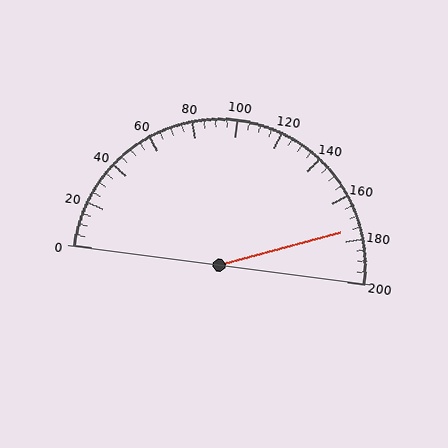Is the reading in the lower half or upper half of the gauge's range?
The reading is in the upper half of the range (0 to 200).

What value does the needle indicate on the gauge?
The needle indicates approximately 175.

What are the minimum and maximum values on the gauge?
The gauge ranges from 0 to 200.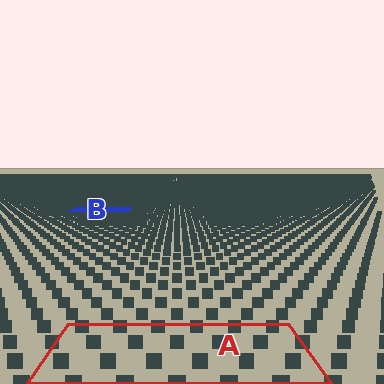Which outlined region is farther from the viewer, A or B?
Region B is farther from the viewer — the texture elements inside it appear smaller and more densely packed.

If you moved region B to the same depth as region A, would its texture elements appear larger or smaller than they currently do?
They would appear larger. At a closer depth, the same texture elements are projected at a bigger on-screen size.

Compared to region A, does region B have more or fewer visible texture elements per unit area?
Region B has more texture elements per unit area — they are packed more densely because it is farther away.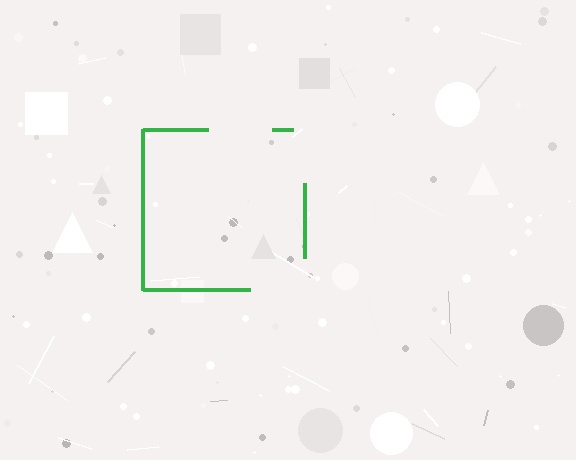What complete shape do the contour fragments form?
The contour fragments form a square.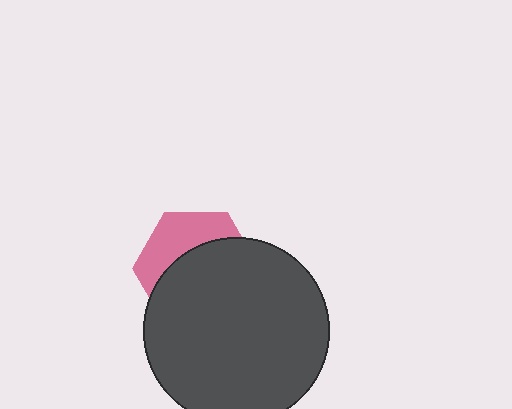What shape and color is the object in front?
The object in front is a dark gray circle.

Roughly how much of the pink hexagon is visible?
A small part of it is visible (roughly 37%).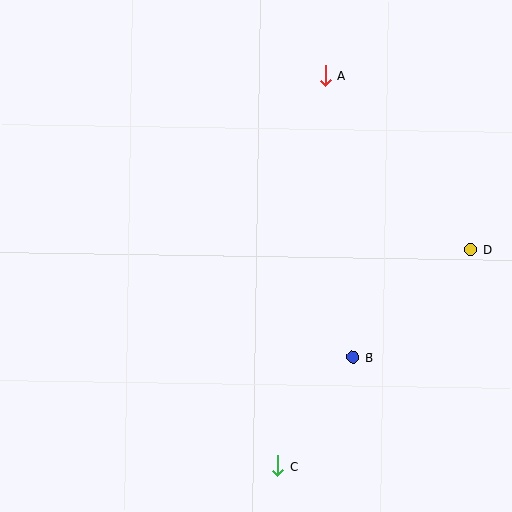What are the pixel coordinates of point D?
Point D is at (471, 250).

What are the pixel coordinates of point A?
Point A is at (325, 76).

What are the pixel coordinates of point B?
Point B is at (353, 357).